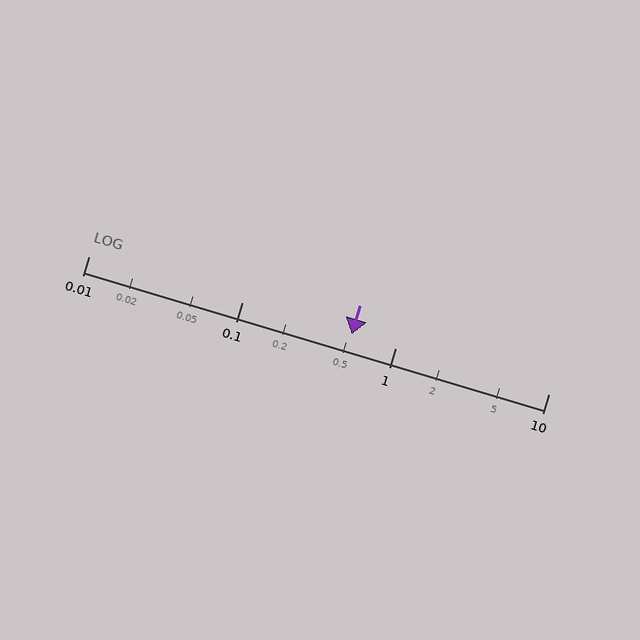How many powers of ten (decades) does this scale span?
The scale spans 3 decades, from 0.01 to 10.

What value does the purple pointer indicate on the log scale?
The pointer indicates approximately 0.52.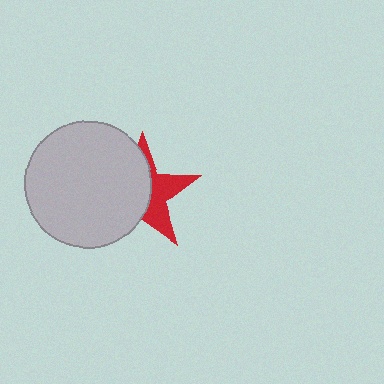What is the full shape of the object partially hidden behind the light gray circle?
The partially hidden object is a red star.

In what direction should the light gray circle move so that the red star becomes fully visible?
The light gray circle should move left. That is the shortest direction to clear the overlap and leave the red star fully visible.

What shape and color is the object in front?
The object in front is a light gray circle.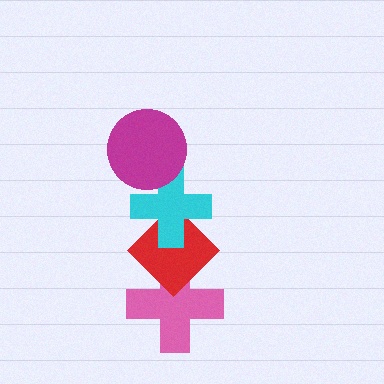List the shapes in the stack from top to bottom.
From top to bottom: the magenta circle, the cyan cross, the red diamond, the pink cross.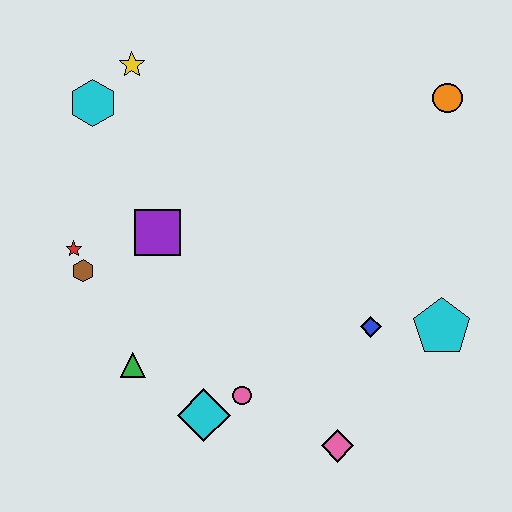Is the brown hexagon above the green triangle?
Yes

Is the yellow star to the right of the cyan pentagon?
No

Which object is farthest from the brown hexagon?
The orange circle is farthest from the brown hexagon.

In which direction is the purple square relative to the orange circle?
The purple square is to the left of the orange circle.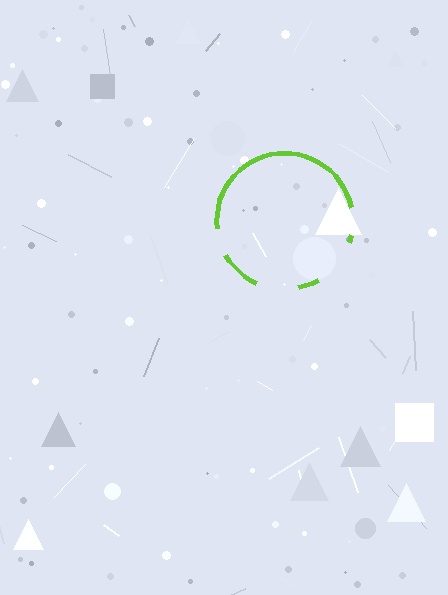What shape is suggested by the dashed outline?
The dashed outline suggests a circle.